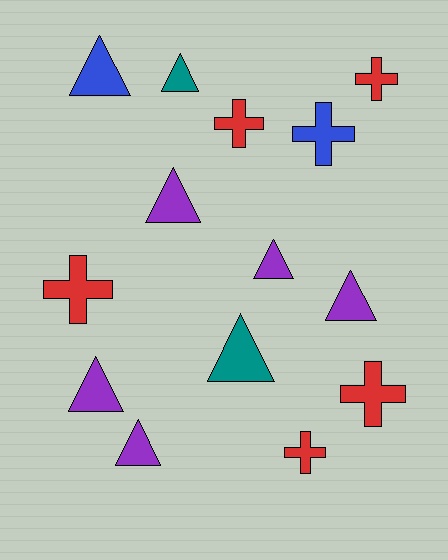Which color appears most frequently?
Red, with 5 objects.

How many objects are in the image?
There are 14 objects.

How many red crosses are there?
There are 5 red crosses.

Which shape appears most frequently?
Triangle, with 8 objects.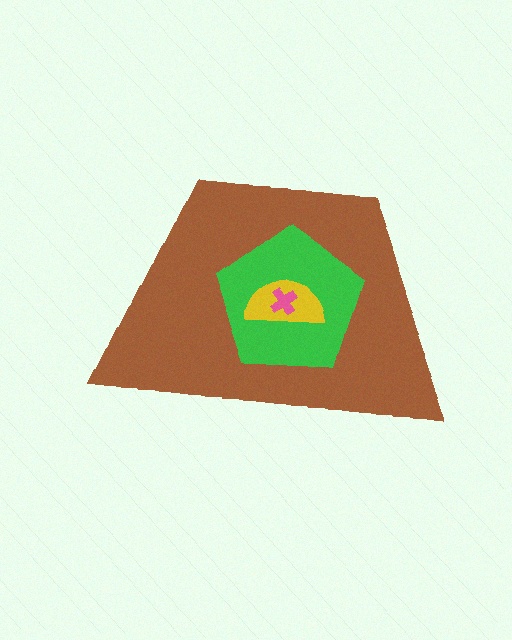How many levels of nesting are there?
4.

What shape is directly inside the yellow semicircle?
The pink cross.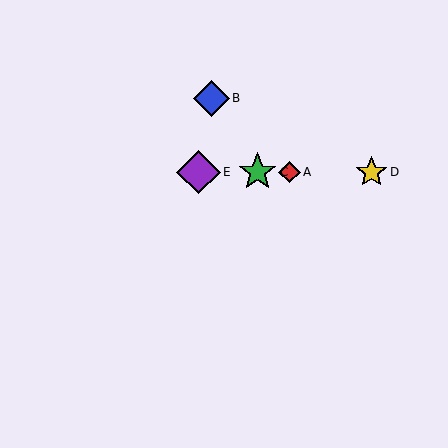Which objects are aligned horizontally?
Objects A, C, D, E are aligned horizontally.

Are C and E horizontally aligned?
Yes, both are at y≈172.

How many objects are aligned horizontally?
4 objects (A, C, D, E) are aligned horizontally.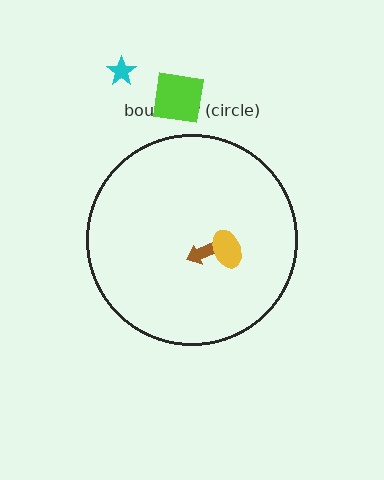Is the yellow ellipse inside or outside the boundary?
Inside.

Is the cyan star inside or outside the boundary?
Outside.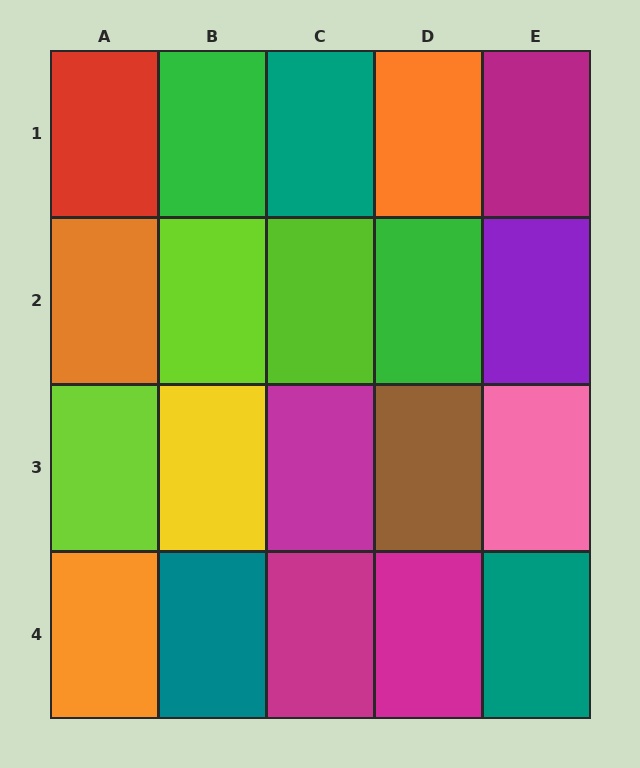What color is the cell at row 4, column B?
Teal.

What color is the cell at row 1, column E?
Magenta.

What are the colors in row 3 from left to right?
Lime, yellow, magenta, brown, pink.